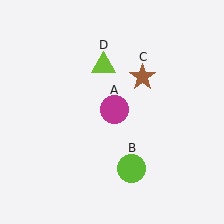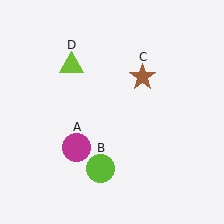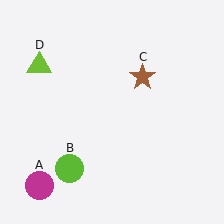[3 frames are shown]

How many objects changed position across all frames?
3 objects changed position: magenta circle (object A), lime circle (object B), lime triangle (object D).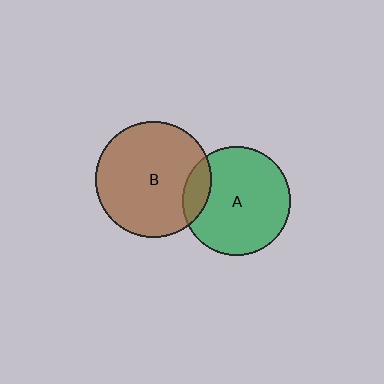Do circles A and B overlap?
Yes.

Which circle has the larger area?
Circle B (brown).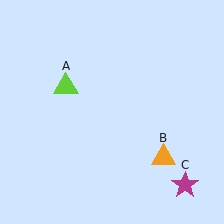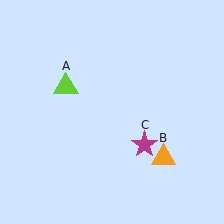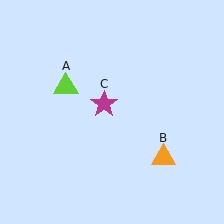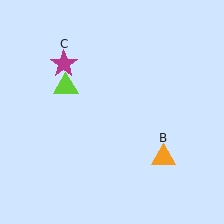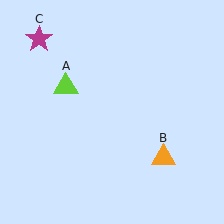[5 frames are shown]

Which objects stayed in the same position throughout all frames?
Lime triangle (object A) and orange triangle (object B) remained stationary.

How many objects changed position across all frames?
1 object changed position: magenta star (object C).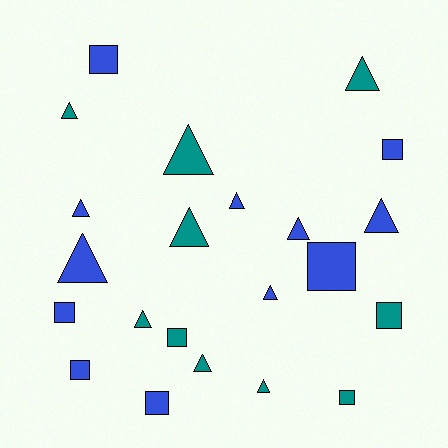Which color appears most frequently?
Blue, with 12 objects.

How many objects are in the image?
There are 22 objects.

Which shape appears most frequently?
Triangle, with 13 objects.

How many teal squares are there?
There are 3 teal squares.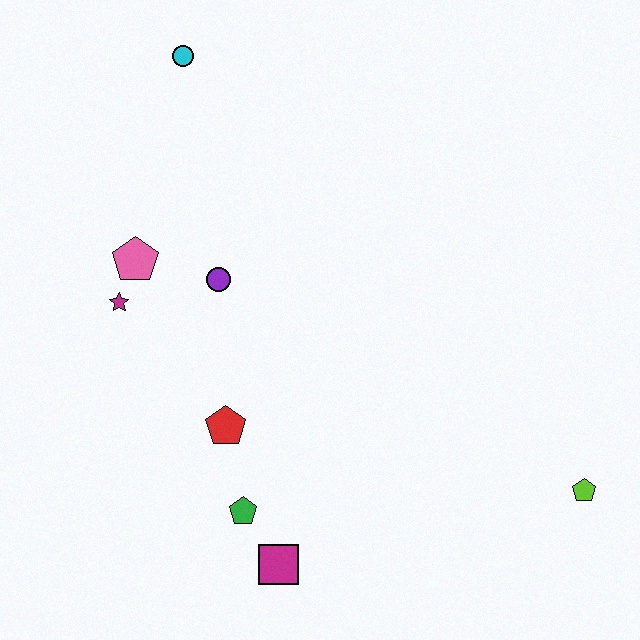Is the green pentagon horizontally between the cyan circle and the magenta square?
Yes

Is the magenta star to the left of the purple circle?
Yes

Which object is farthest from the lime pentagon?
The cyan circle is farthest from the lime pentagon.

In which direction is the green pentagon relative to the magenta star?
The green pentagon is below the magenta star.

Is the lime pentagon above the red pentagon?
No